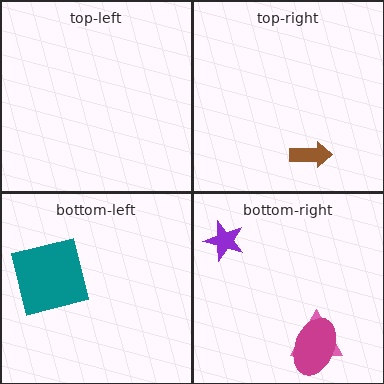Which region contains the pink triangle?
The bottom-right region.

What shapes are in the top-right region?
The brown arrow.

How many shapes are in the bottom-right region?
3.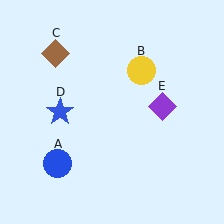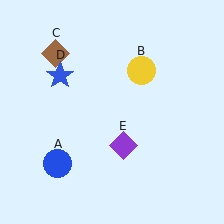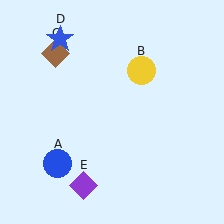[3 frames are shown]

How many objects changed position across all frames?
2 objects changed position: blue star (object D), purple diamond (object E).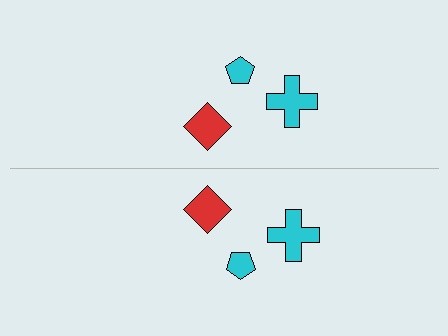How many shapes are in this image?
There are 6 shapes in this image.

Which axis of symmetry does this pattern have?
The pattern has a horizontal axis of symmetry running through the center of the image.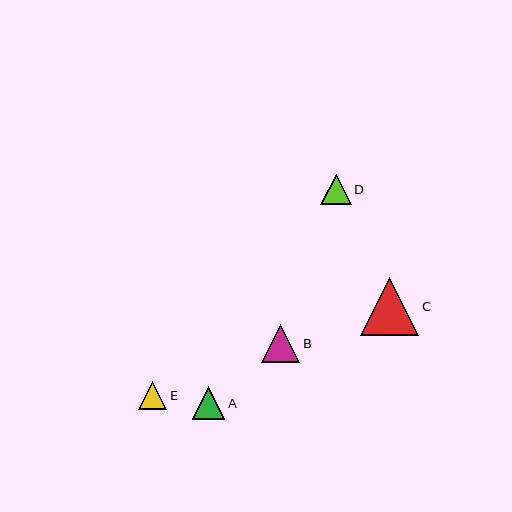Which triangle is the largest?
Triangle C is the largest with a size of approximately 58 pixels.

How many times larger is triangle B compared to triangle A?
Triangle B is approximately 1.2 times the size of triangle A.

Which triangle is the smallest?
Triangle E is the smallest with a size of approximately 28 pixels.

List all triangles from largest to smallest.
From largest to smallest: C, B, A, D, E.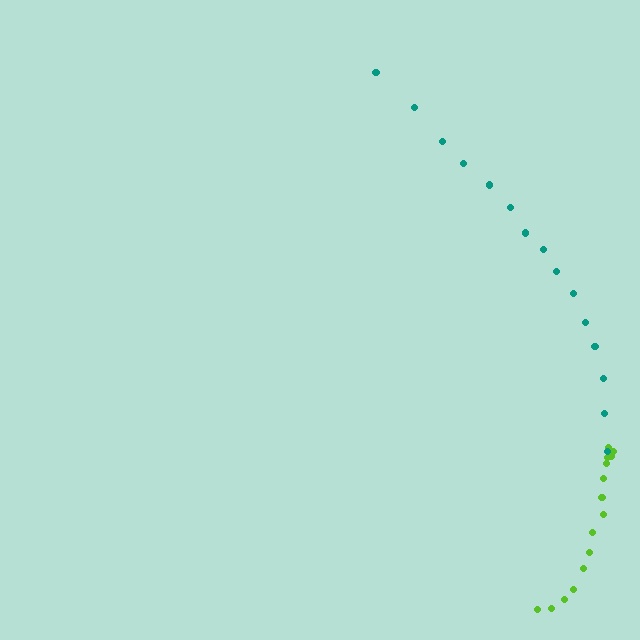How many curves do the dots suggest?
There are 2 distinct paths.